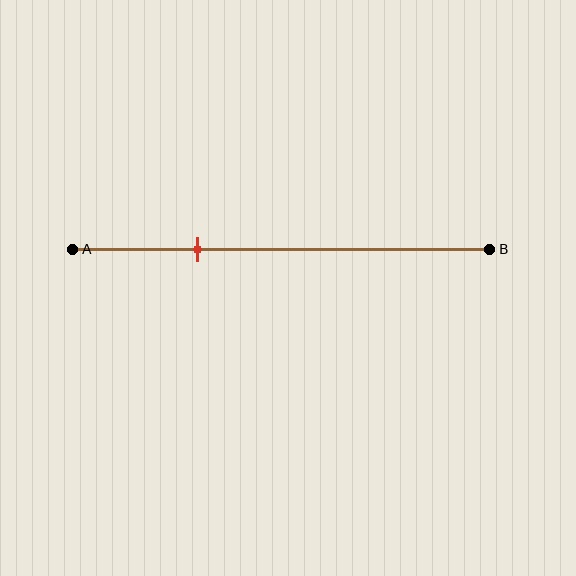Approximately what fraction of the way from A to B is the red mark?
The red mark is approximately 30% of the way from A to B.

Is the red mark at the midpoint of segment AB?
No, the mark is at about 30% from A, not at the 50% midpoint.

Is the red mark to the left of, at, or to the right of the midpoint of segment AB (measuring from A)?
The red mark is to the left of the midpoint of segment AB.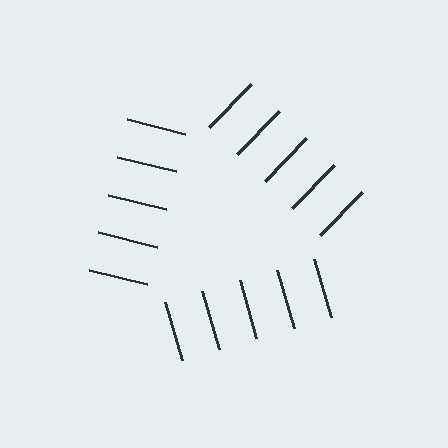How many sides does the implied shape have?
3 sides — the line-ends trace a triangle.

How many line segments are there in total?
15 — 5 along each of the 3 edges.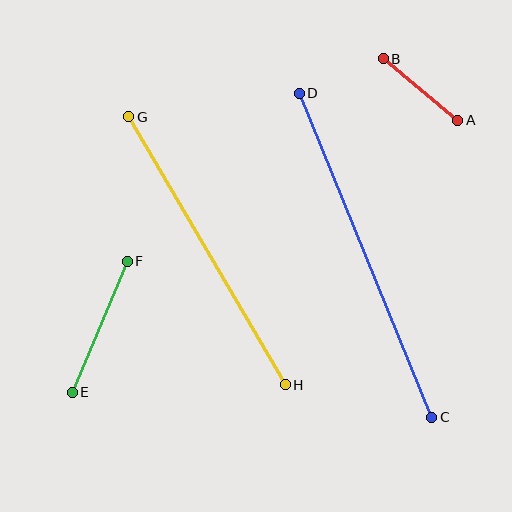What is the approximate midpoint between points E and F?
The midpoint is at approximately (100, 327) pixels.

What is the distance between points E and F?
The distance is approximately 142 pixels.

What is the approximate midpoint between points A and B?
The midpoint is at approximately (420, 89) pixels.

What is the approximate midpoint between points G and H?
The midpoint is at approximately (207, 251) pixels.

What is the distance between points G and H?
The distance is approximately 310 pixels.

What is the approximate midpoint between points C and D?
The midpoint is at approximately (365, 255) pixels.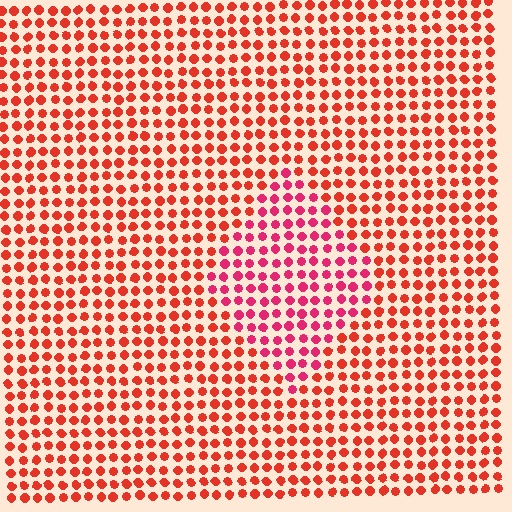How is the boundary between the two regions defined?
The boundary is defined purely by a slight shift in hue (about 28 degrees). Spacing, size, and orientation are identical on both sides.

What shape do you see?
I see a diamond.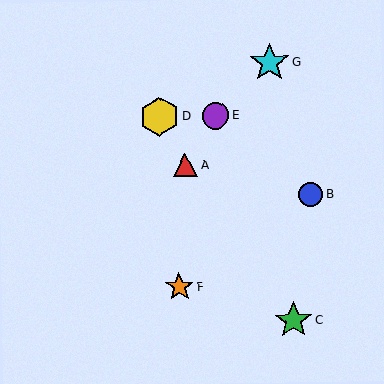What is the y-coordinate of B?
Object B is at y≈194.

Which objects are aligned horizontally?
Objects D, E are aligned horizontally.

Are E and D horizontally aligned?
Yes, both are at y≈116.